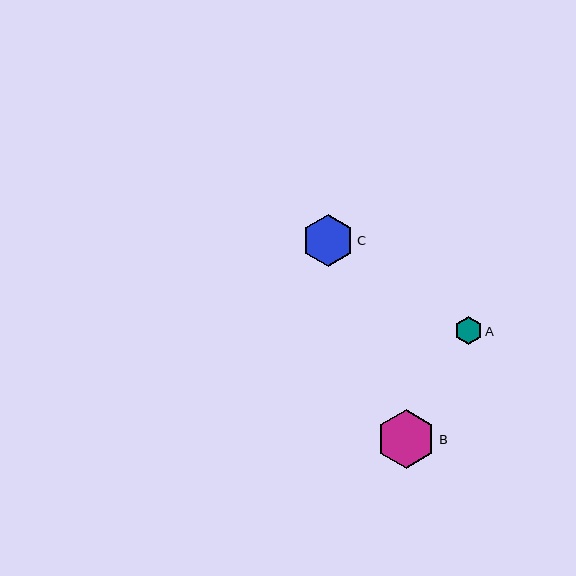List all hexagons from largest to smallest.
From largest to smallest: B, C, A.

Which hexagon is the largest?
Hexagon B is the largest with a size of approximately 59 pixels.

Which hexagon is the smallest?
Hexagon A is the smallest with a size of approximately 28 pixels.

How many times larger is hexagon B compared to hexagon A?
Hexagon B is approximately 2.1 times the size of hexagon A.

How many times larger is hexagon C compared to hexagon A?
Hexagon C is approximately 1.9 times the size of hexagon A.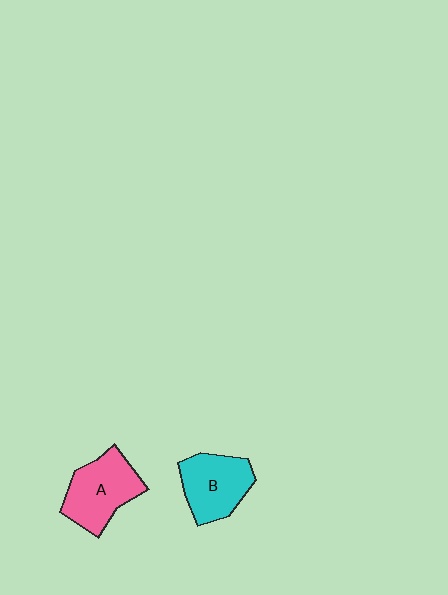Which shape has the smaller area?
Shape B (cyan).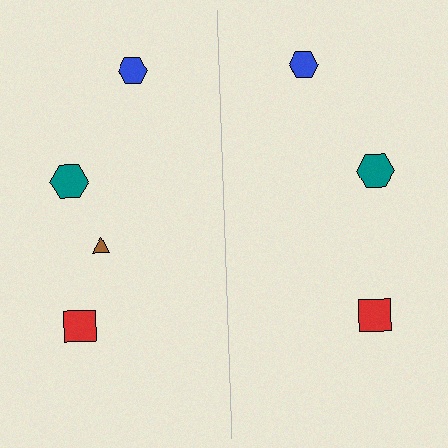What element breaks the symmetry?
A brown triangle is missing from the right side.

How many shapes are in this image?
There are 7 shapes in this image.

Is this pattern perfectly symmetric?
No, the pattern is not perfectly symmetric. A brown triangle is missing from the right side.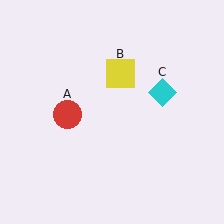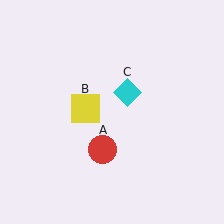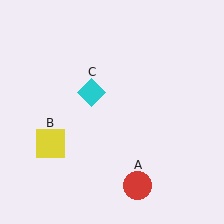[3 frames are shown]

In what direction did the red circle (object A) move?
The red circle (object A) moved down and to the right.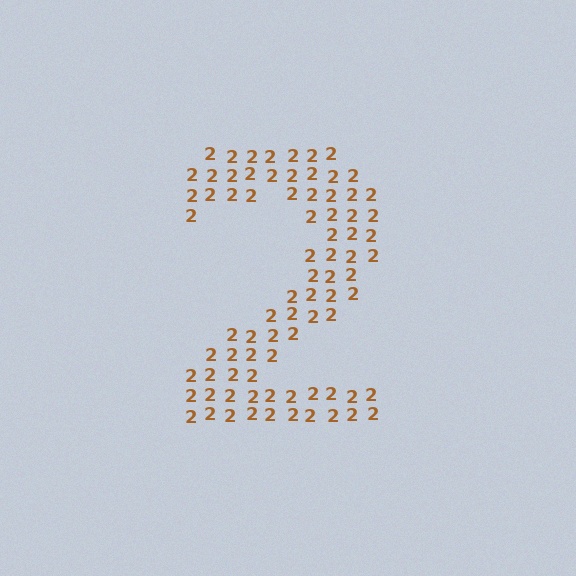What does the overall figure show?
The overall figure shows the digit 2.